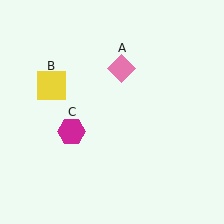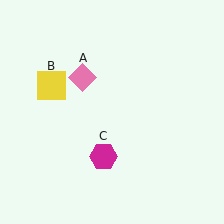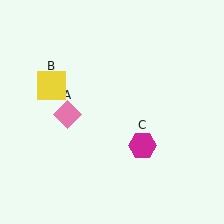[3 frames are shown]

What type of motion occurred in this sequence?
The pink diamond (object A), magenta hexagon (object C) rotated counterclockwise around the center of the scene.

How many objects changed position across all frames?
2 objects changed position: pink diamond (object A), magenta hexagon (object C).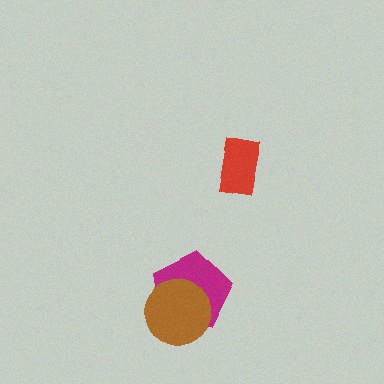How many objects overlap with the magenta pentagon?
1 object overlaps with the magenta pentagon.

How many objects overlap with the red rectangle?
0 objects overlap with the red rectangle.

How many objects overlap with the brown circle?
1 object overlaps with the brown circle.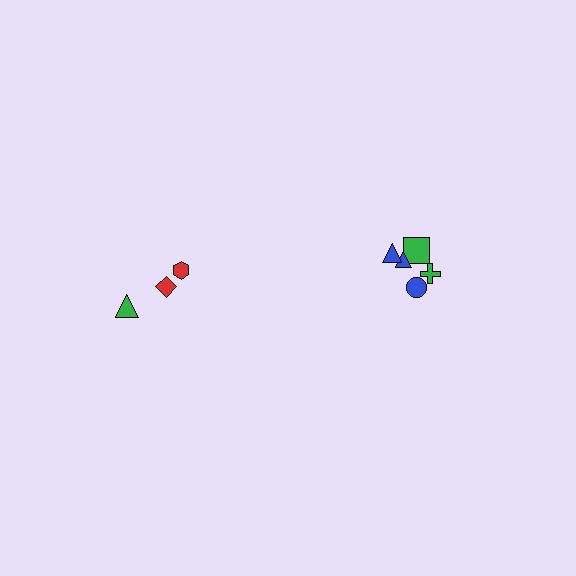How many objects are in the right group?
There are 5 objects.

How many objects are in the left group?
There are 3 objects.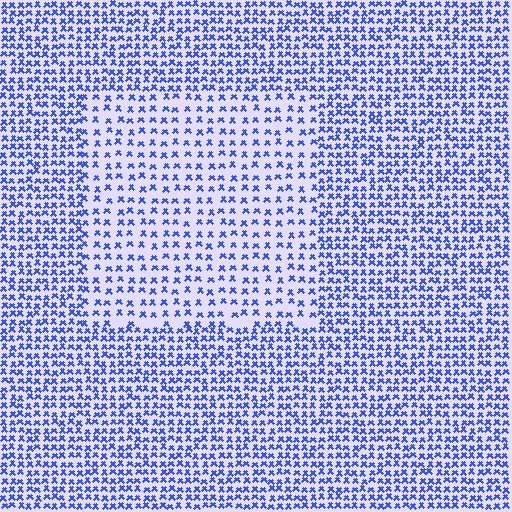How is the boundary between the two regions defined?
The boundary is defined by a change in element density (approximately 1.9x ratio). All elements are the same color, size, and shape.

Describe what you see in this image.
The image contains small blue elements arranged at two different densities. A rectangle-shaped region is visible where the elements are less densely packed than the surrounding area.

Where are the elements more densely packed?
The elements are more densely packed outside the rectangle boundary.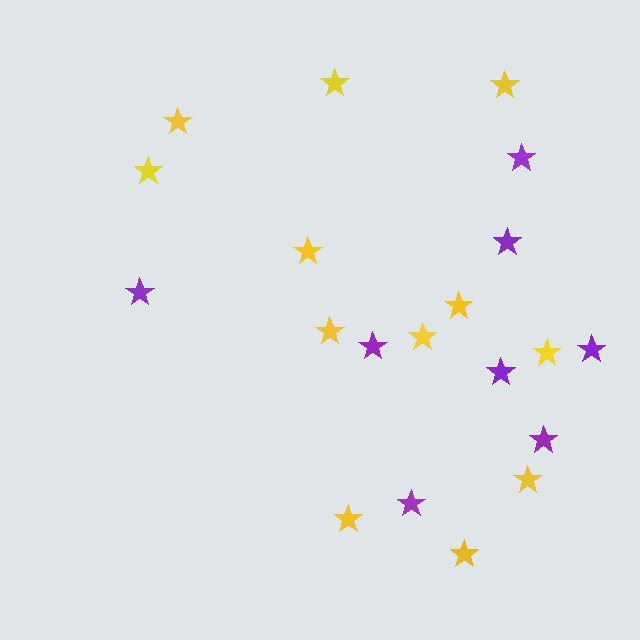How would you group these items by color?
There are 2 groups: one group of yellow stars (12) and one group of purple stars (8).